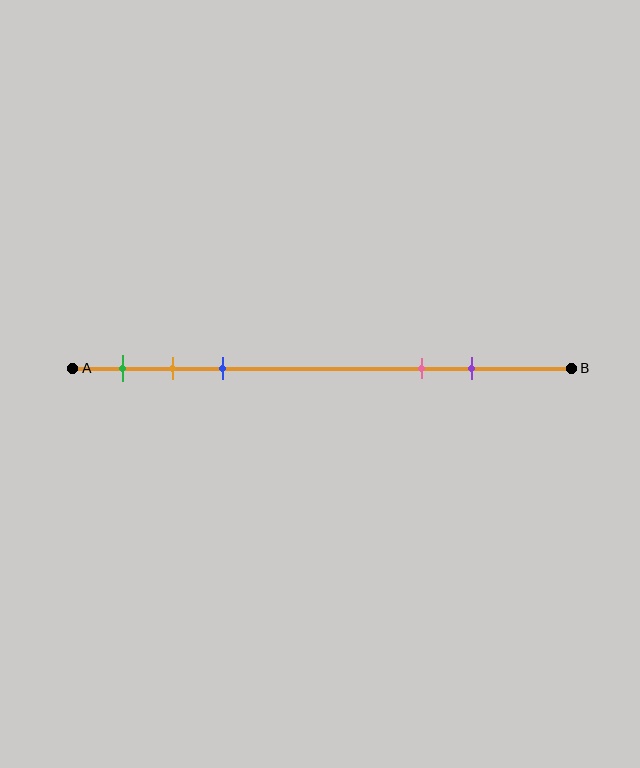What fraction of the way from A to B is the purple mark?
The purple mark is approximately 80% (0.8) of the way from A to B.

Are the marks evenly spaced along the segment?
No, the marks are not evenly spaced.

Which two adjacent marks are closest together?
The orange and blue marks are the closest adjacent pair.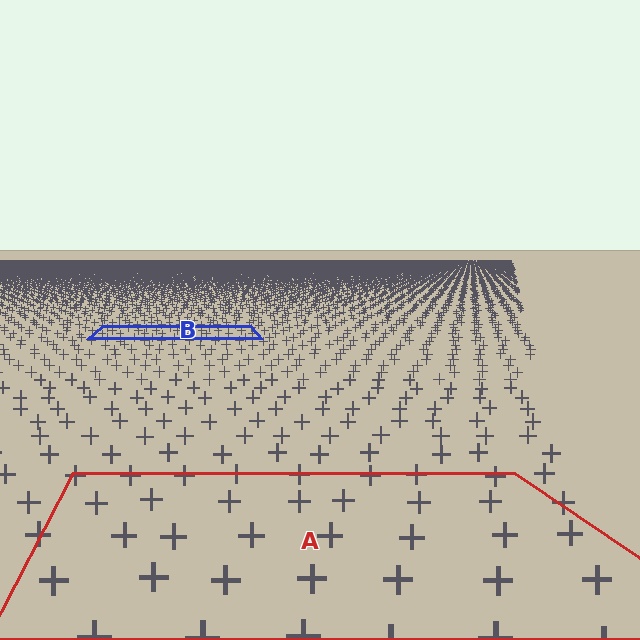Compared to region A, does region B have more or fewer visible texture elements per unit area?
Region B has more texture elements per unit area — they are packed more densely because it is farther away.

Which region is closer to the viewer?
Region A is closer. The texture elements there are larger and more spread out.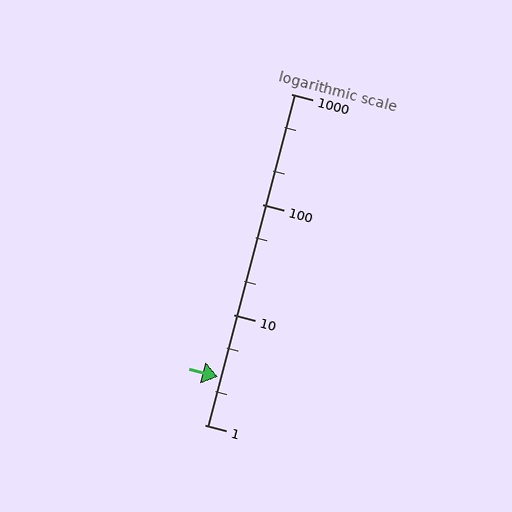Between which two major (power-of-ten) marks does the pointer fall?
The pointer is between 1 and 10.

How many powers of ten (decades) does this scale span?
The scale spans 3 decades, from 1 to 1000.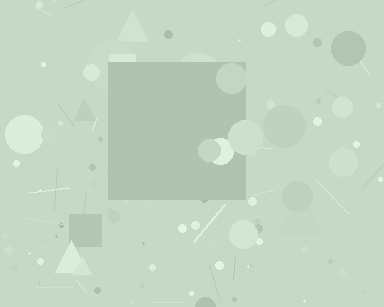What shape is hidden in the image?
A square is hidden in the image.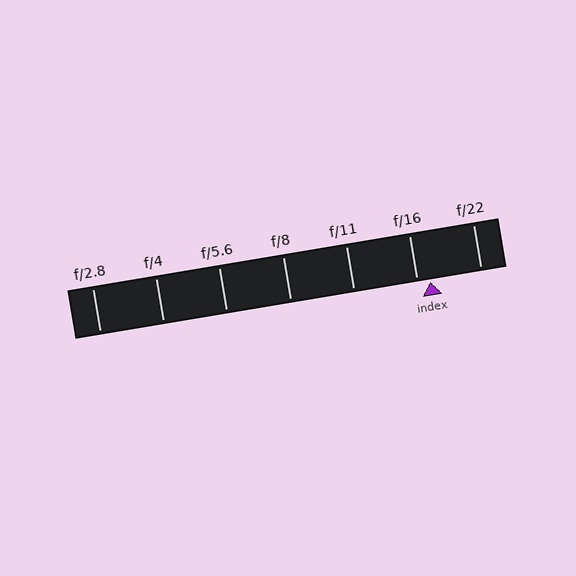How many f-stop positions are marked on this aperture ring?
There are 7 f-stop positions marked.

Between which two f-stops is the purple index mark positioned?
The index mark is between f/16 and f/22.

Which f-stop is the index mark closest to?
The index mark is closest to f/16.